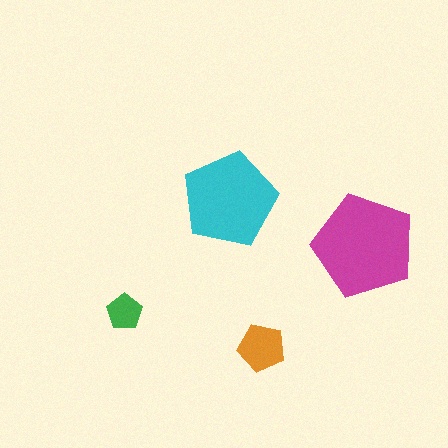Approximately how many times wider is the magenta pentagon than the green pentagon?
About 3 times wider.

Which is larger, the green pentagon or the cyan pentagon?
The cyan one.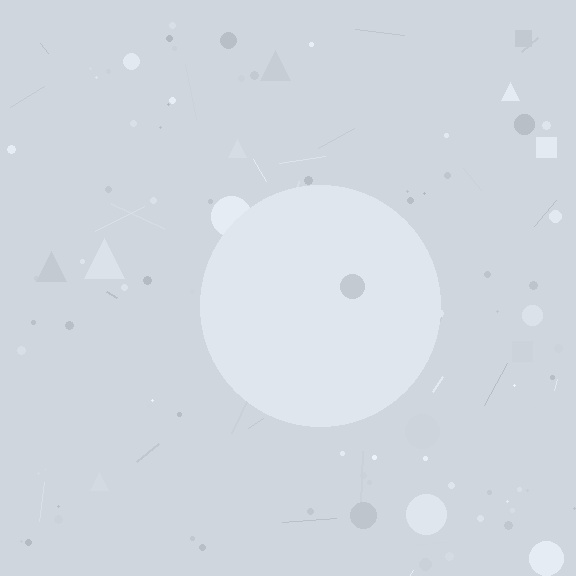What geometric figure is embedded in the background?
A circle is embedded in the background.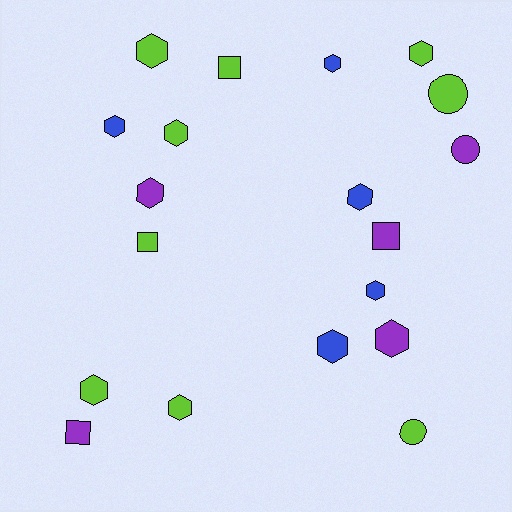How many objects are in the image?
There are 19 objects.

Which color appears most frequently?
Lime, with 9 objects.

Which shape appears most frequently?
Hexagon, with 12 objects.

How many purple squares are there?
There are 2 purple squares.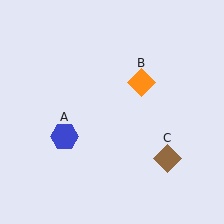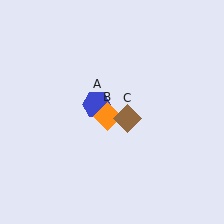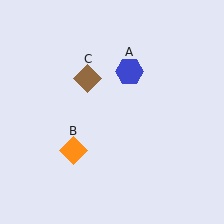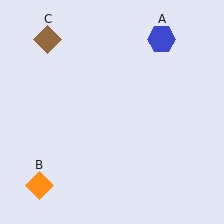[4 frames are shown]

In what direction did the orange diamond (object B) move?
The orange diamond (object B) moved down and to the left.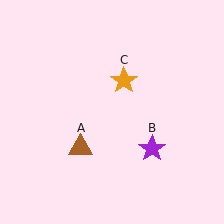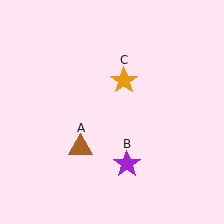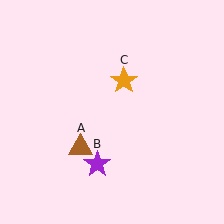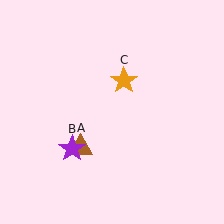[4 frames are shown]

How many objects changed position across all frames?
1 object changed position: purple star (object B).